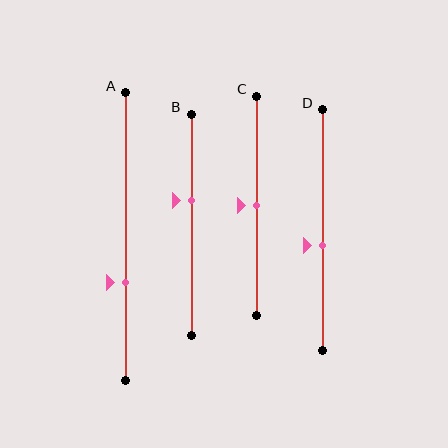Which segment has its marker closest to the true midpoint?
Segment C has its marker closest to the true midpoint.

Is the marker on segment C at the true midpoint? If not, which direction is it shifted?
Yes, the marker on segment C is at the true midpoint.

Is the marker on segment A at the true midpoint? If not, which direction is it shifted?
No, the marker on segment A is shifted downward by about 16% of the segment length.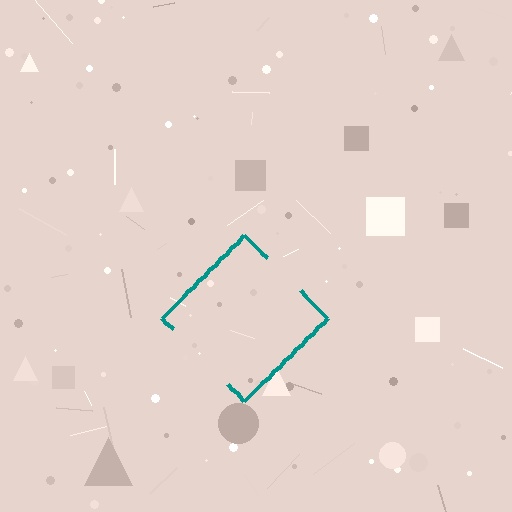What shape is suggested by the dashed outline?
The dashed outline suggests a diamond.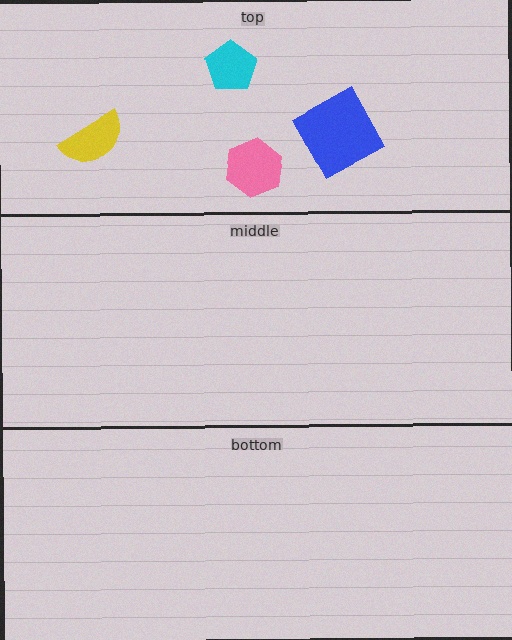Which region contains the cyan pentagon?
The top region.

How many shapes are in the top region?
4.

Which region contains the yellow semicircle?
The top region.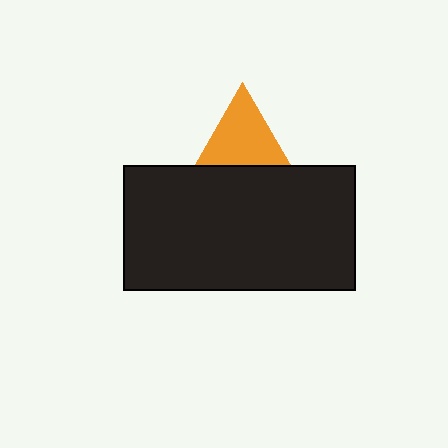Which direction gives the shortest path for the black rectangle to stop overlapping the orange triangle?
Moving down gives the shortest separation.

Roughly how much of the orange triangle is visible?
About half of it is visible (roughly 54%).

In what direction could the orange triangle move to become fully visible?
The orange triangle could move up. That would shift it out from behind the black rectangle entirely.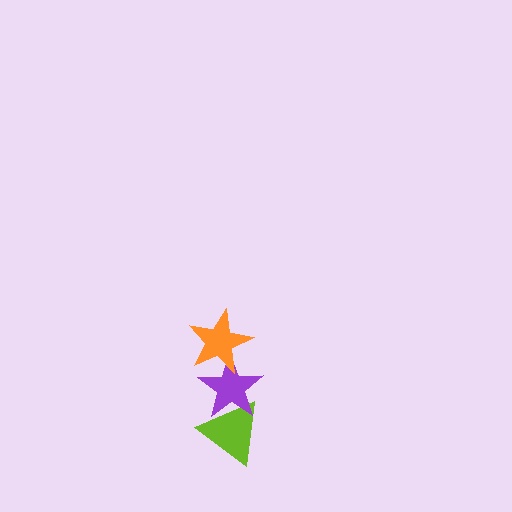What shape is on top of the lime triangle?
The purple star is on top of the lime triangle.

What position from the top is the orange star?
The orange star is 1st from the top.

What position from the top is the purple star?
The purple star is 2nd from the top.